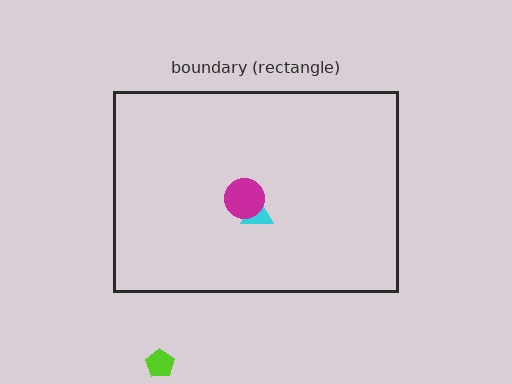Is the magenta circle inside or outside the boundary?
Inside.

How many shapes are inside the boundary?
2 inside, 1 outside.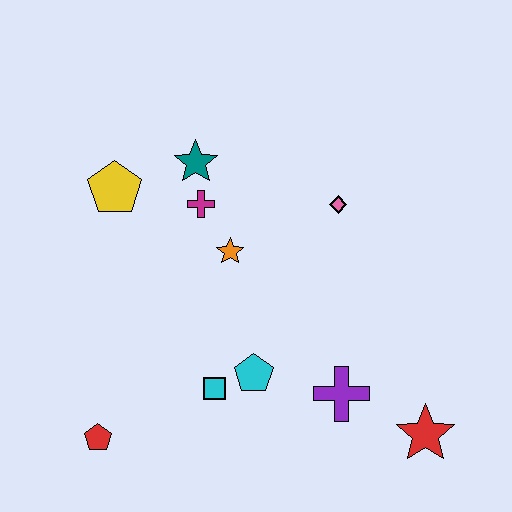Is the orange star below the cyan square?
No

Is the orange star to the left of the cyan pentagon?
Yes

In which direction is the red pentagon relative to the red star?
The red pentagon is to the left of the red star.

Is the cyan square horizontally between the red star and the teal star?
Yes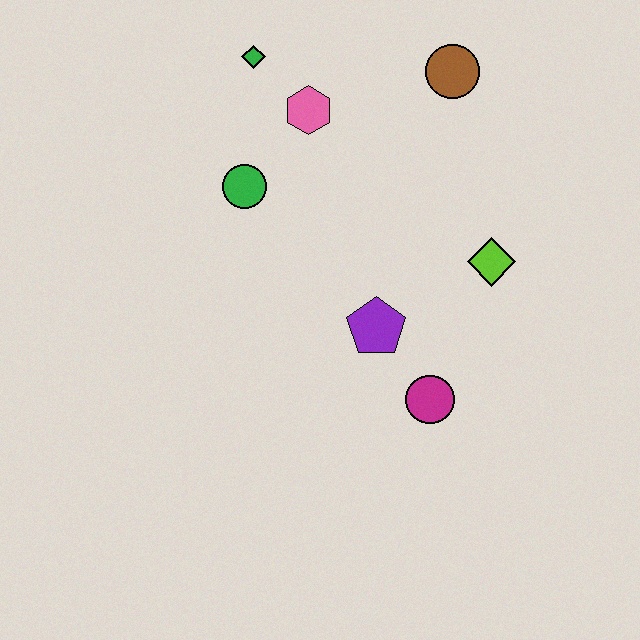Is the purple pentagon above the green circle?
No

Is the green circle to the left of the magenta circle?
Yes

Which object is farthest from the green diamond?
The magenta circle is farthest from the green diamond.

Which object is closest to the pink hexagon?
The green diamond is closest to the pink hexagon.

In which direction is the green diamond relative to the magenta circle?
The green diamond is above the magenta circle.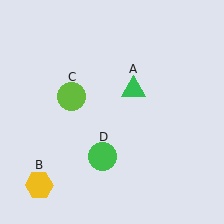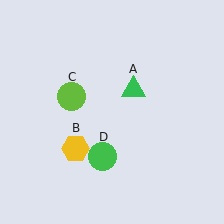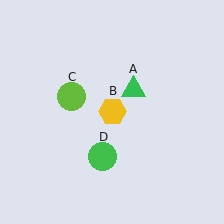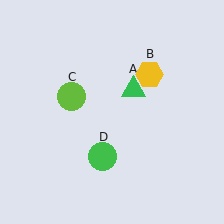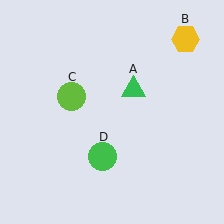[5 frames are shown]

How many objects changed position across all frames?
1 object changed position: yellow hexagon (object B).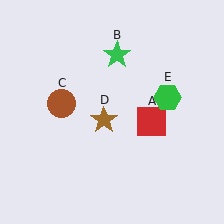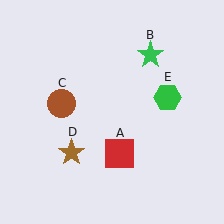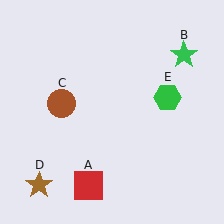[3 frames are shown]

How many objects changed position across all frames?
3 objects changed position: red square (object A), green star (object B), brown star (object D).